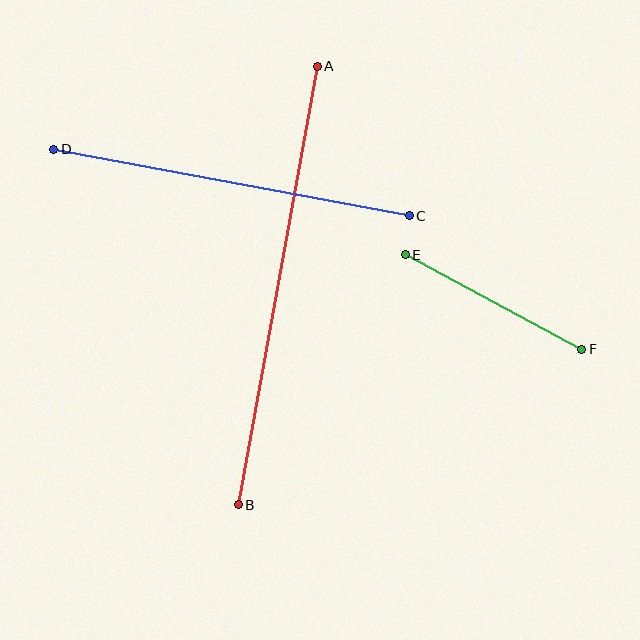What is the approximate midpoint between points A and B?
The midpoint is at approximately (278, 286) pixels.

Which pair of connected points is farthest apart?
Points A and B are farthest apart.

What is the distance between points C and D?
The distance is approximately 362 pixels.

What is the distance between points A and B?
The distance is approximately 446 pixels.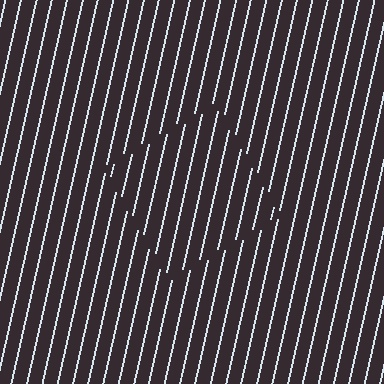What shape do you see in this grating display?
An illusory square. The interior of the shape contains the same grating, shifted by half a period — the contour is defined by the phase discontinuity where line-ends from the inner and outer gratings abut.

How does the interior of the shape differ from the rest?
The interior of the shape contains the same grating, shifted by half a period — the contour is defined by the phase discontinuity where line-ends from the inner and outer gratings abut.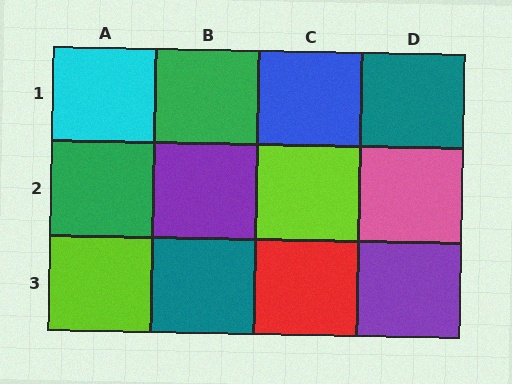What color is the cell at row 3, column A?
Lime.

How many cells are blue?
1 cell is blue.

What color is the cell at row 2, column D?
Pink.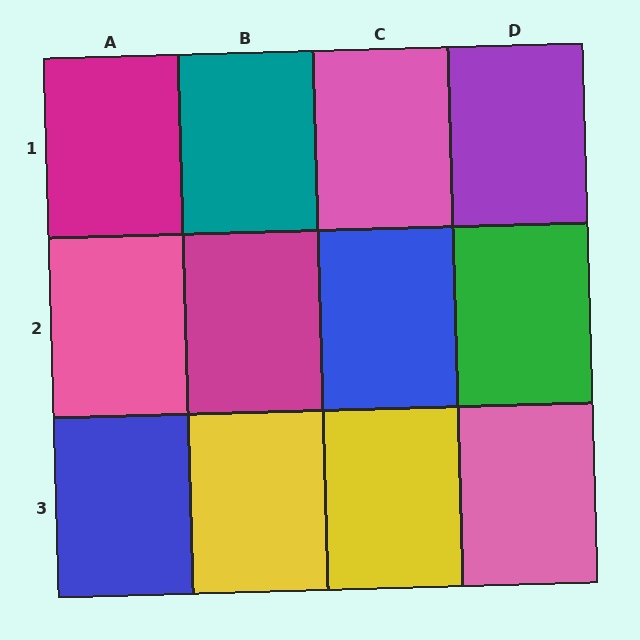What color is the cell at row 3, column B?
Yellow.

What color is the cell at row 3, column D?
Pink.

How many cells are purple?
1 cell is purple.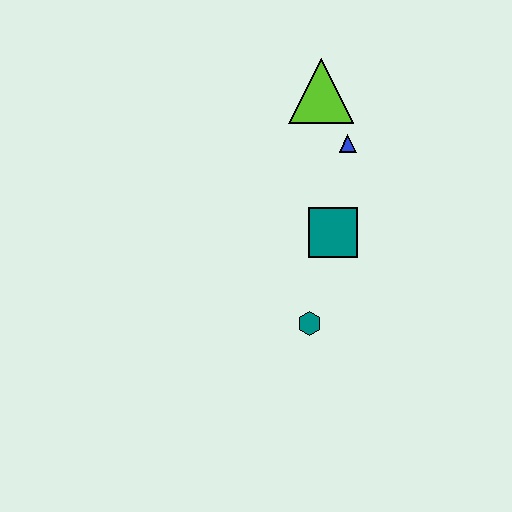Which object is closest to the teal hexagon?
The teal square is closest to the teal hexagon.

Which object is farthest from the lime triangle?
The teal hexagon is farthest from the lime triangle.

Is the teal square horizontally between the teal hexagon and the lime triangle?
No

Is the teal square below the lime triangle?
Yes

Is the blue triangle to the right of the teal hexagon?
Yes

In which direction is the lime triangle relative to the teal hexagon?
The lime triangle is above the teal hexagon.